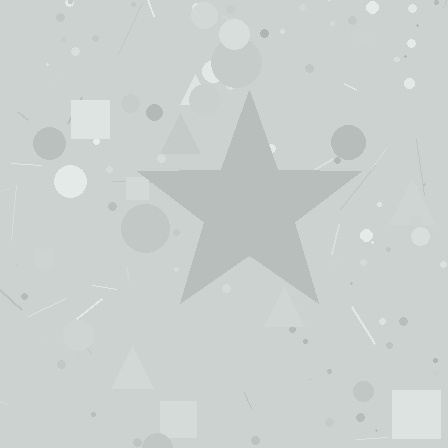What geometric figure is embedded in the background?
A star is embedded in the background.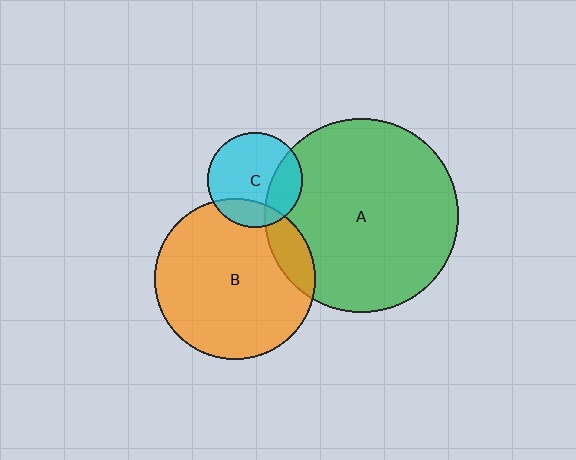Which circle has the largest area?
Circle A (green).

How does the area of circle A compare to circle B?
Approximately 1.4 times.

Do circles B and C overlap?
Yes.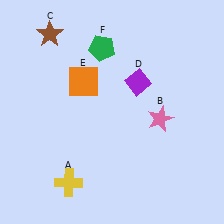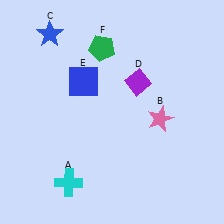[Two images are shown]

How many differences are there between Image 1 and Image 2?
There are 3 differences between the two images.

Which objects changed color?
A changed from yellow to cyan. C changed from brown to blue. E changed from orange to blue.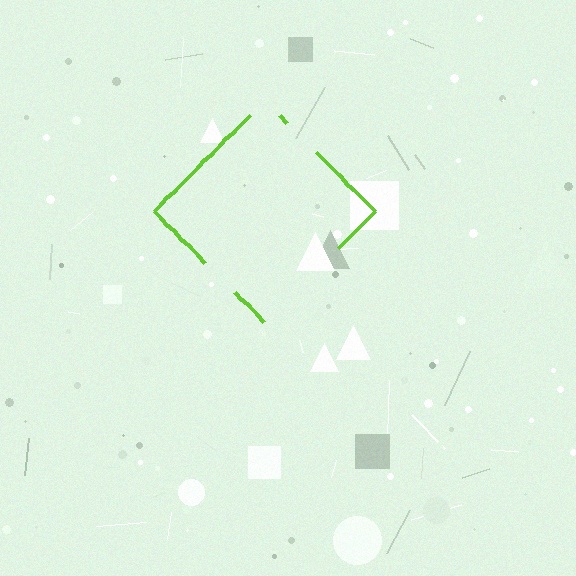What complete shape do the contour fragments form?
The contour fragments form a diamond.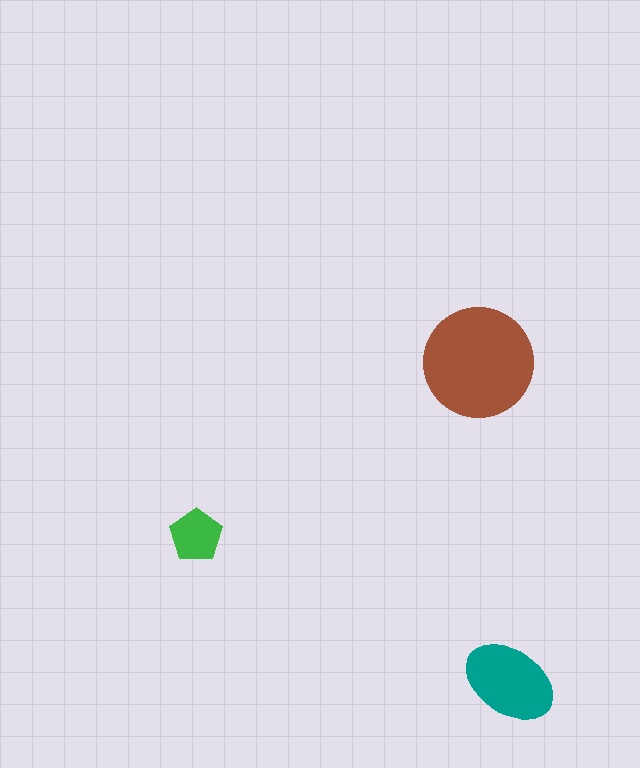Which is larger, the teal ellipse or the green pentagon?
The teal ellipse.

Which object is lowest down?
The teal ellipse is bottommost.